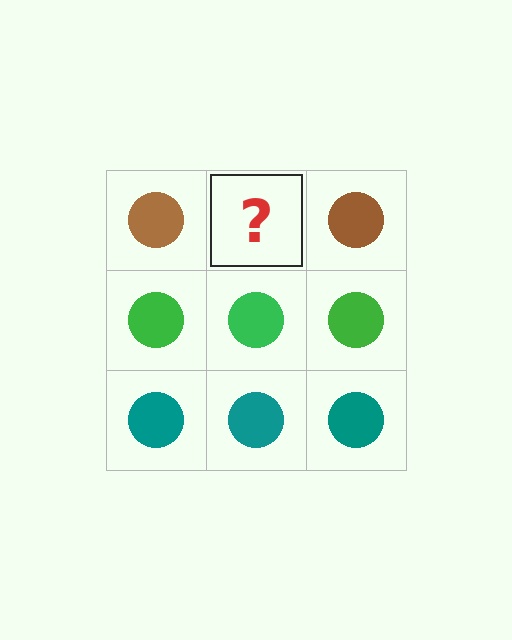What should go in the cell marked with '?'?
The missing cell should contain a brown circle.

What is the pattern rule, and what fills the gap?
The rule is that each row has a consistent color. The gap should be filled with a brown circle.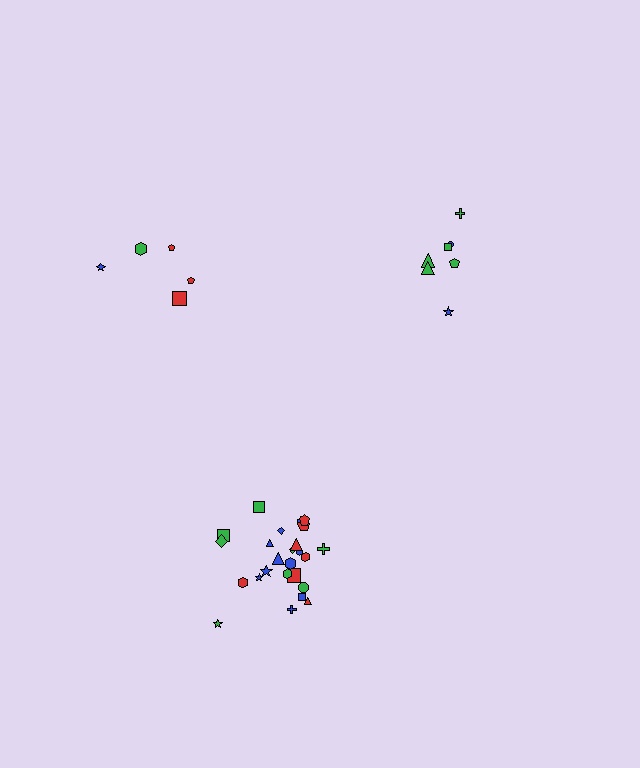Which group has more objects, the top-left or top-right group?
The top-right group.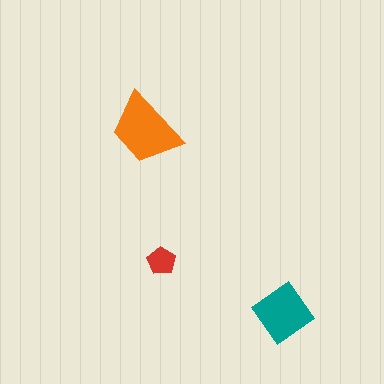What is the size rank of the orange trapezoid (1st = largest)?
1st.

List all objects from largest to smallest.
The orange trapezoid, the teal diamond, the red pentagon.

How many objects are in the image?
There are 3 objects in the image.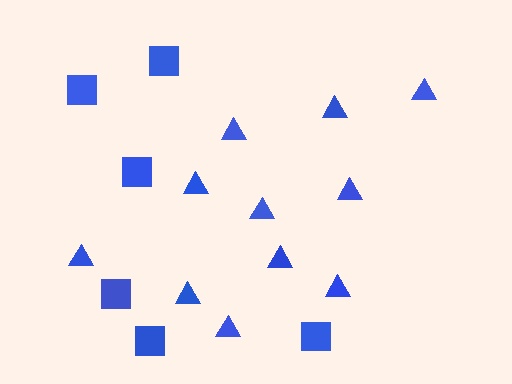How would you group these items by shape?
There are 2 groups: one group of triangles (11) and one group of squares (6).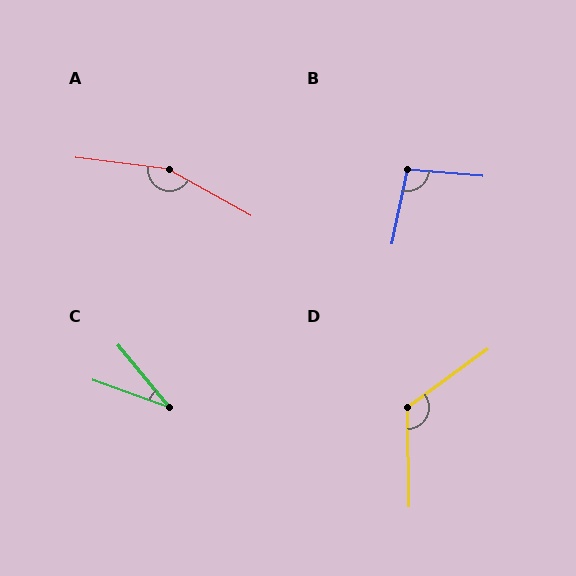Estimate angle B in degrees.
Approximately 97 degrees.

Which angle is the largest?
A, at approximately 158 degrees.